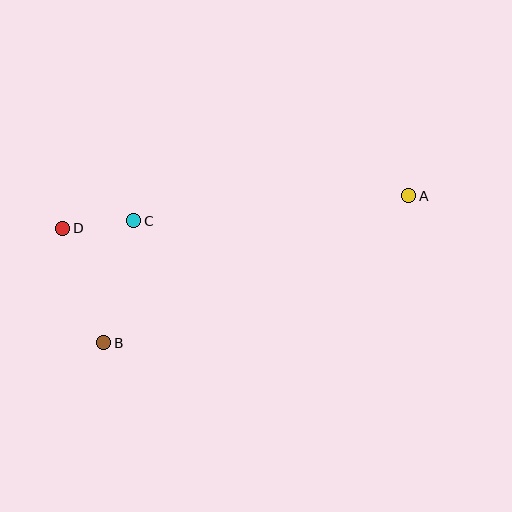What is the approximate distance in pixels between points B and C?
The distance between B and C is approximately 125 pixels.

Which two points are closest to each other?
Points C and D are closest to each other.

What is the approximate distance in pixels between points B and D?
The distance between B and D is approximately 122 pixels.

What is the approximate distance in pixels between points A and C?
The distance between A and C is approximately 276 pixels.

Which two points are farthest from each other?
Points A and D are farthest from each other.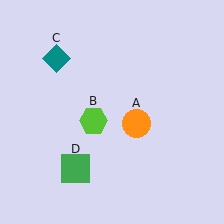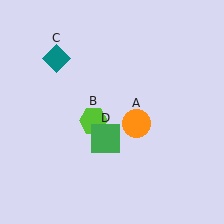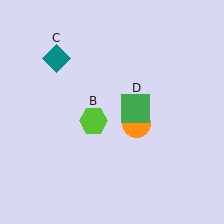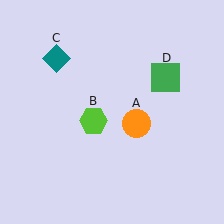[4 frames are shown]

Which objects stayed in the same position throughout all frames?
Orange circle (object A) and lime hexagon (object B) and teal diamond (object C) remained stationary.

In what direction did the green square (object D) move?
The green square (object D) moved up and to the right.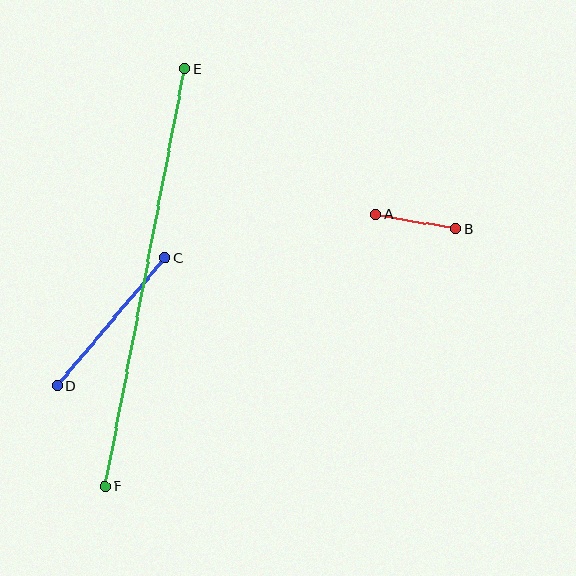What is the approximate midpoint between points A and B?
The midpoint is at approximately (416, 222) pixels.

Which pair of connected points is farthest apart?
Points E and F are farthest apart.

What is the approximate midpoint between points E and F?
The midpoint is at approximately (145, 278) pixels.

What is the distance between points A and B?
The distance is approximately 81 pixels.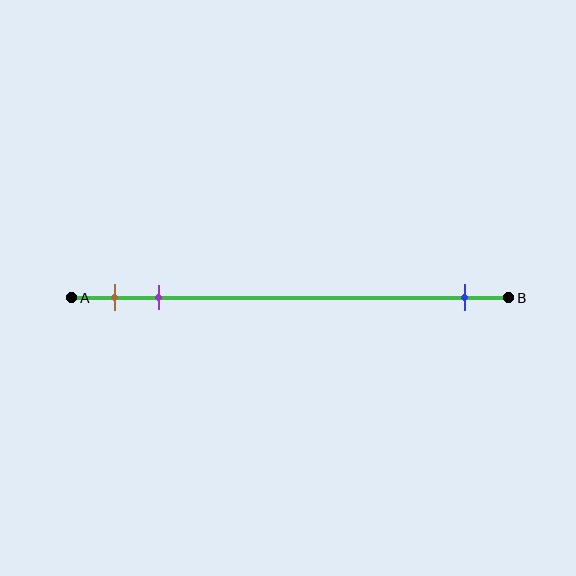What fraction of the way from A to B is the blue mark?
The blue mark is approximately 90% (0.9) of the way from A to B.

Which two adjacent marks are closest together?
The brown and purple marks are the closest adjacent pair.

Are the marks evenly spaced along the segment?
No, the marks are not evenly spaced.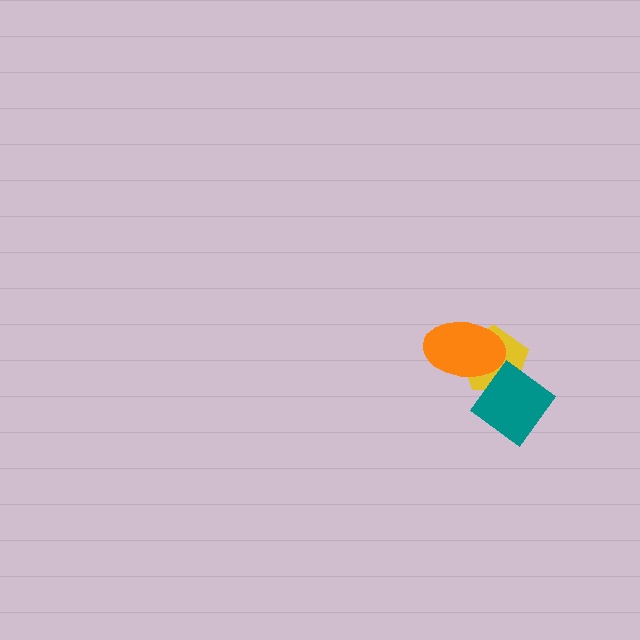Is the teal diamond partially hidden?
Yes, it is partially covered by another shape.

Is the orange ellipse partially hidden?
No, no other shape covers it.